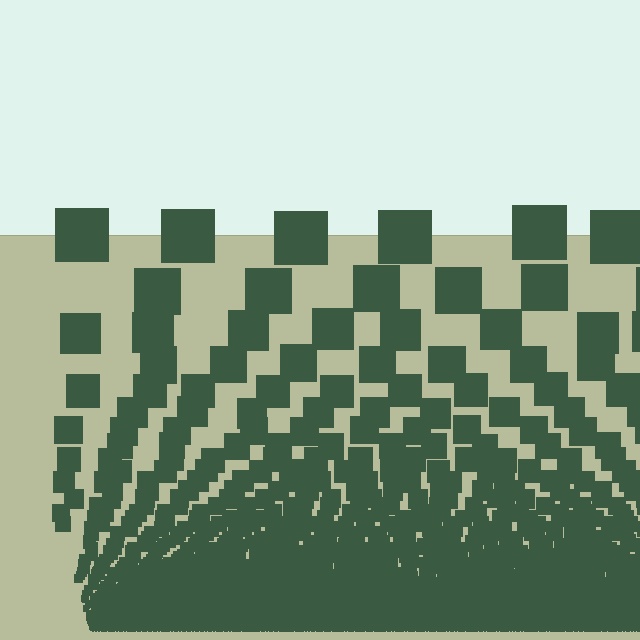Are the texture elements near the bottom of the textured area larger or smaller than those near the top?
Smaller. The gradient is inverted — elements near the bottom are smaller and denser.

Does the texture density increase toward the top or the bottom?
Density increases toward the bottom.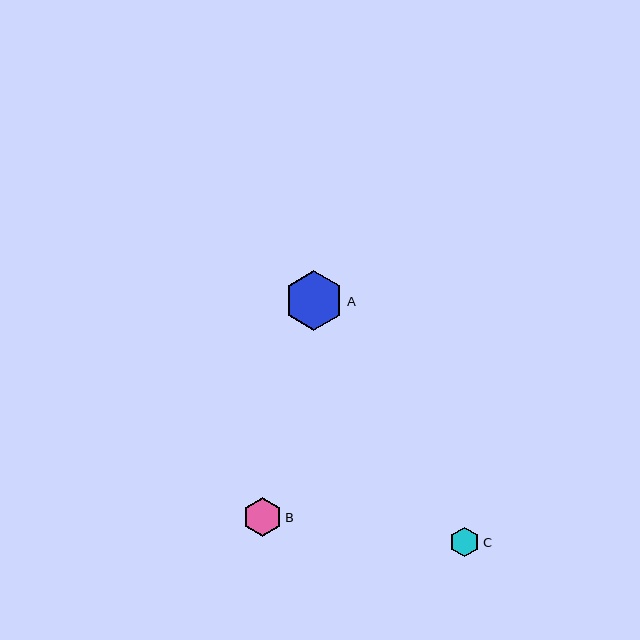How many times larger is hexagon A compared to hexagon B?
Hexagon A is approximately 1.5 times the size of hexagon B.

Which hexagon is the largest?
Hexagon A is the largest with a size of approximately 60 pixels.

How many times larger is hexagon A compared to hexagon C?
Hexagon A is approximately 2.0 times the size of hexagon C.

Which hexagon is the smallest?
Hexagon C is the smallest with a size of approximately 30 pixels.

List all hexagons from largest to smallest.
From largest to smallest: A, B, C.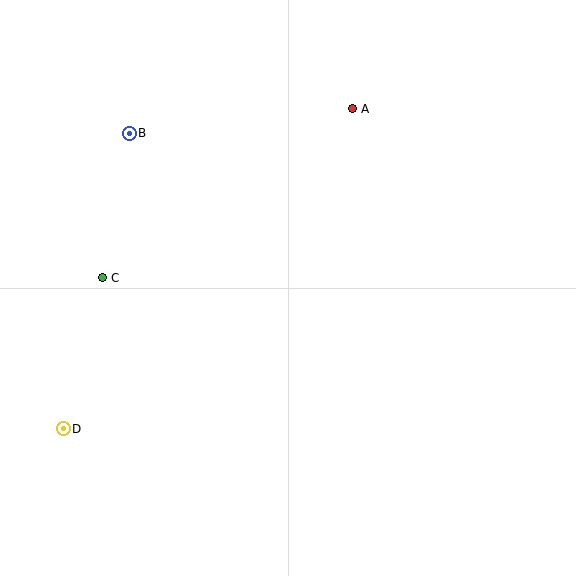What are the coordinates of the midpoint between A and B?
The midpoint between A and B is at (241, 121).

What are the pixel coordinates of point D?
Point D is at (63, 429).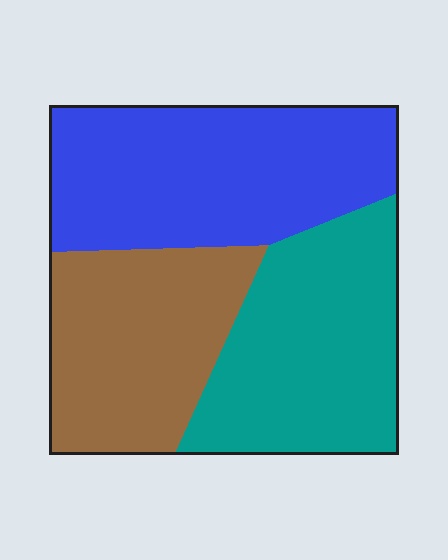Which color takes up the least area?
Brown, at roughly 30%.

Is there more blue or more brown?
Blue.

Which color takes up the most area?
Blue, at roughly 40%.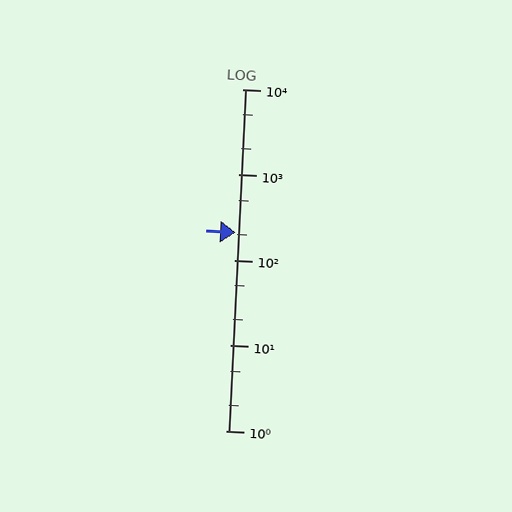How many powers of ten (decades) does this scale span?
The scale spans 4 decades, from 1 to 10000.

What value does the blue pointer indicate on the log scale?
The pointer indicates approximately 210.